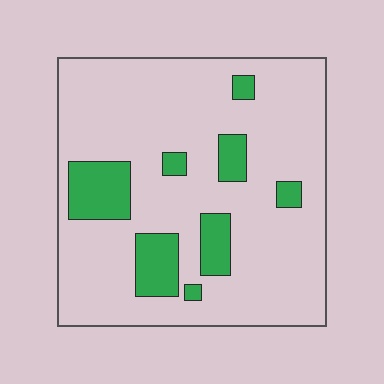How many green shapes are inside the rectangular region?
8.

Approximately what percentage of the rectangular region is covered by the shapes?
Approximately 15%.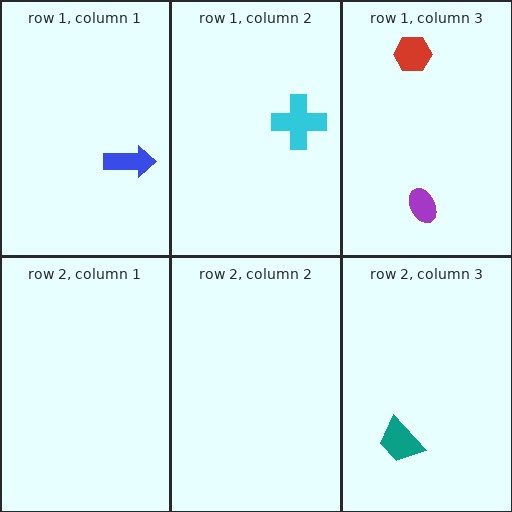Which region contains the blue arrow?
The row 1, column 1 region.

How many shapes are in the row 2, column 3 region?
1.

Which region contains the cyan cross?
The row 1, column 2 region.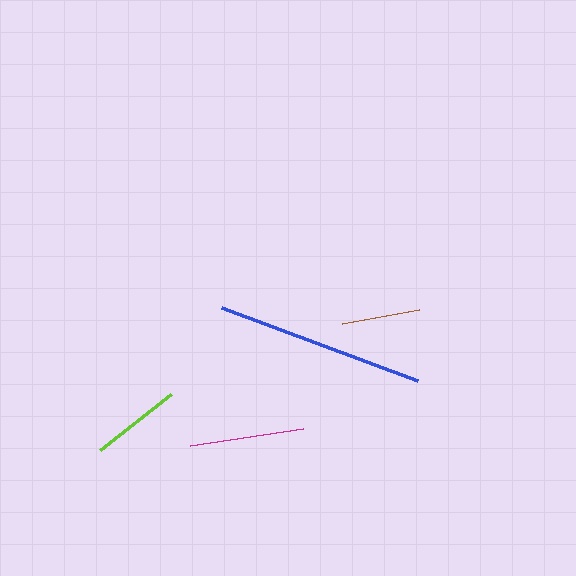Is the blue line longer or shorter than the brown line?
The blue line is longer than the brown line.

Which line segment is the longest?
The blue line is the longest at approximately 209 pixels.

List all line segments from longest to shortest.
From longest to shortest: blue, magenta, lime, brown.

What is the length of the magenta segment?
The magenta segment is approximately 114 pixels long.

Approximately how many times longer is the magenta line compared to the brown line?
The magenta line is approximately 1.5 times the length of the brown line.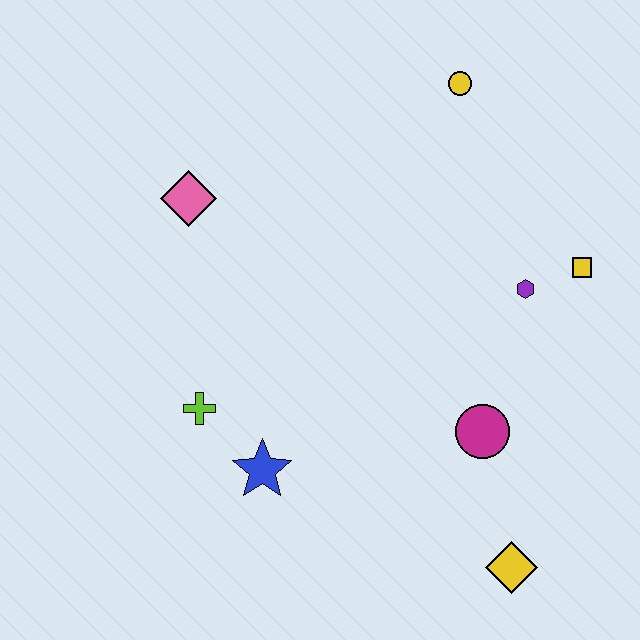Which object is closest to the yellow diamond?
The magenta circle is closest to the yellow diamond.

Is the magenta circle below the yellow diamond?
No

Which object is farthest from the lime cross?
The yellow circle is farthest from the lime cross.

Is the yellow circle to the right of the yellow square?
No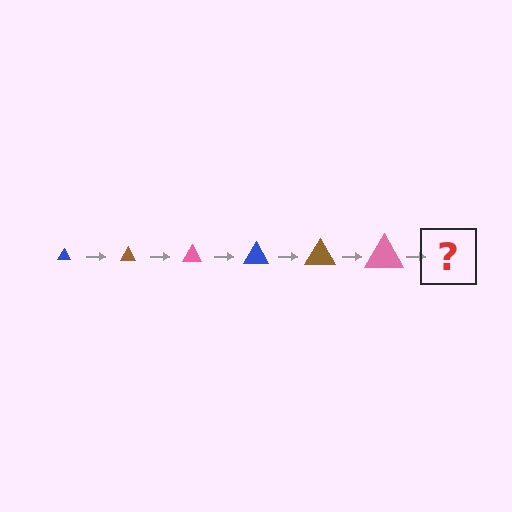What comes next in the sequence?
The next element should be a blue triangle, larger than the previous one.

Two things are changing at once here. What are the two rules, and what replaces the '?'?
The two rules are that the triangle grows larger each step and the color cycles through blue, brown, and pink. The '?' should be a blue triangle, larger than the previous one.